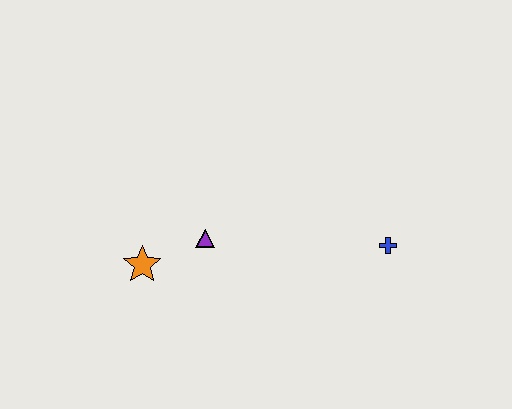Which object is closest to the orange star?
The purple triangle is closest to the orange star.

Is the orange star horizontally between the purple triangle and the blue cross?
No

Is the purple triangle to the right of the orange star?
Yes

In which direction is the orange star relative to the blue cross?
The orange star is to the left of the blue cross.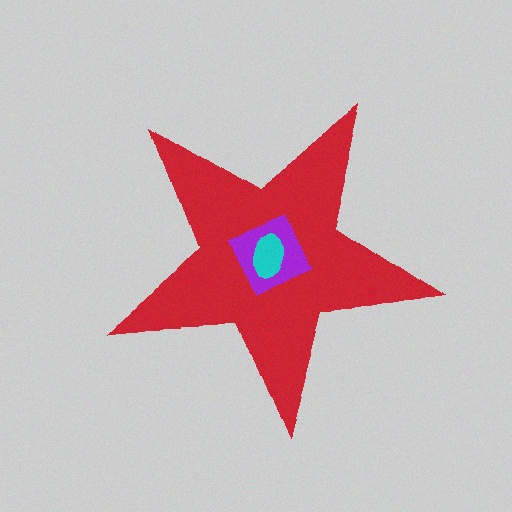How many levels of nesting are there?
3.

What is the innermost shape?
The cyan ellipse.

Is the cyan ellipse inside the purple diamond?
Yes.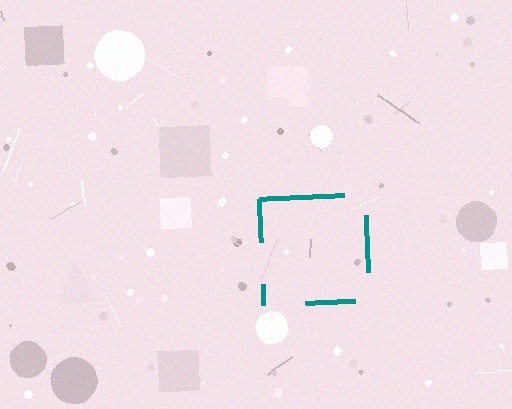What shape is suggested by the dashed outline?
The dashed outline suggests a square.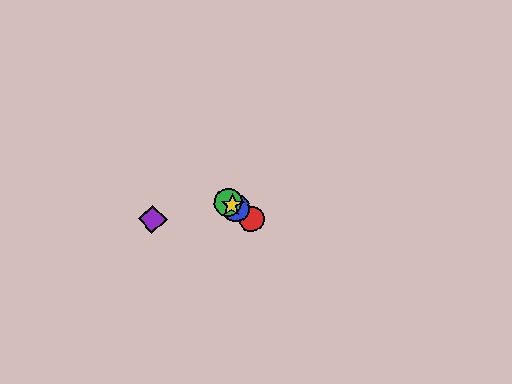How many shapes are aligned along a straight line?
4 shapes (the red circle, the blue circle, the green circle, the yellow star) are aligned along a straight line.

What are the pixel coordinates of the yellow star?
The yellow star is at (232, 205).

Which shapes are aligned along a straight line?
The red circle, the blue circle, the green circle, the yellow star are aligned along a straight line.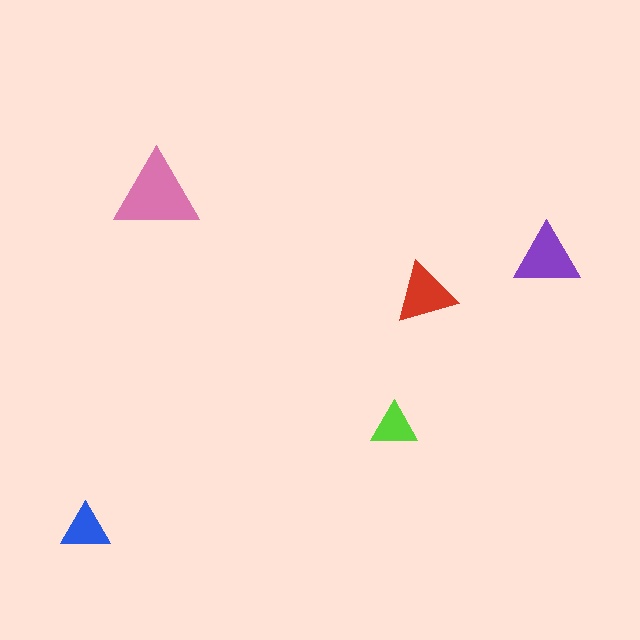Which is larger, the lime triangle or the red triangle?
The red one.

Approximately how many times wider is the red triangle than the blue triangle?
About 1.5 times wider.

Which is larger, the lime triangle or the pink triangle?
The pink one.